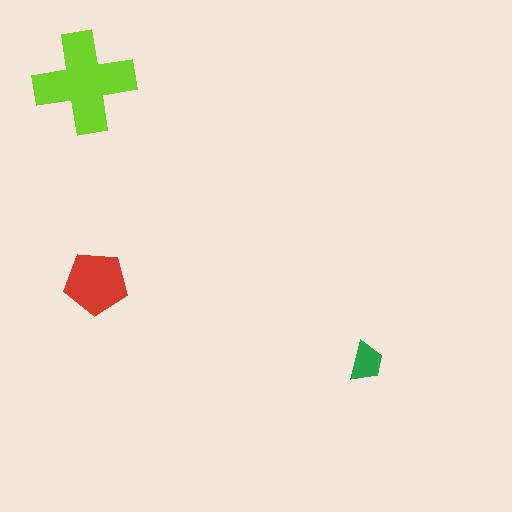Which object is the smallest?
The green trapezoid.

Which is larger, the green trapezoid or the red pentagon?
The red pentagon.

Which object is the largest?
The lime cross.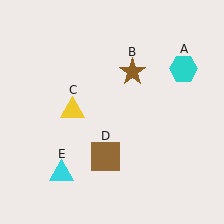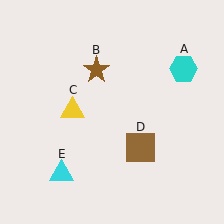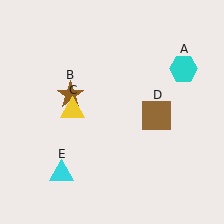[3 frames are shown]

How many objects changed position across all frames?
2 objects changed position: brown star (object B), brown square (object D).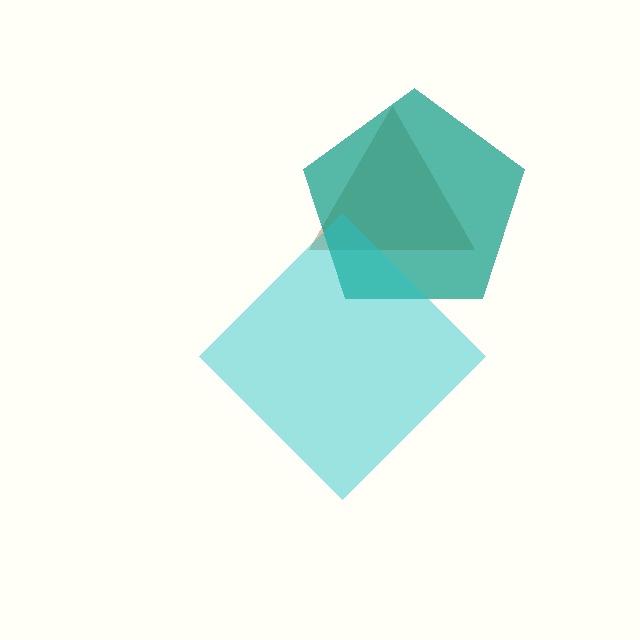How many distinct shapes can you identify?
There are 3 distinct shapes: a brown triangle, a teal pentagon, a cyan diamond.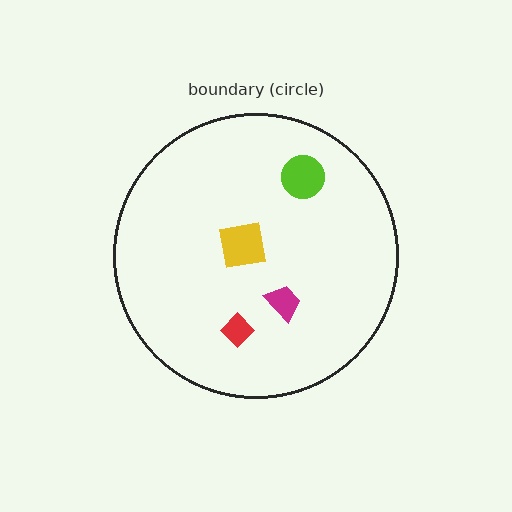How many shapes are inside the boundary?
4 inside, 0 outside.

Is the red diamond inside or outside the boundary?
Inside.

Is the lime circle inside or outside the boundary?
Inside.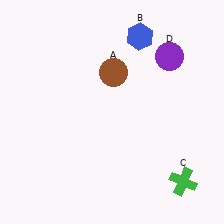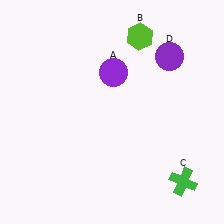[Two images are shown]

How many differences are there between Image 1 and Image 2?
There are 2 differences between the two images.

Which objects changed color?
A changed from brown to purple. B changed from blue to lime.